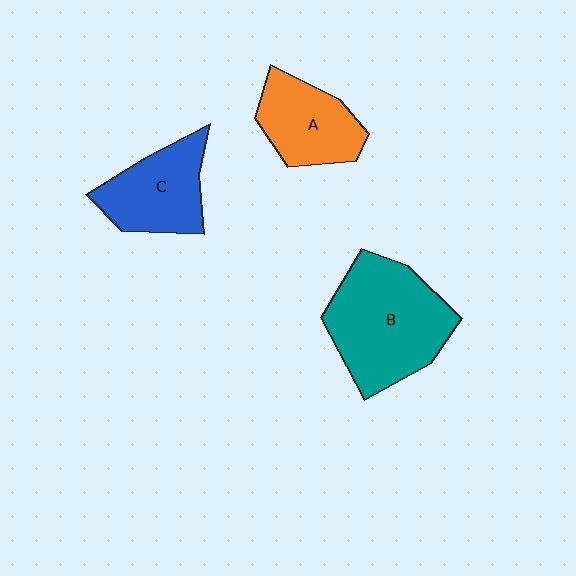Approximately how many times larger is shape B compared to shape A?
Approximately 1.7 times.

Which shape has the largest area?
Shape B (teal).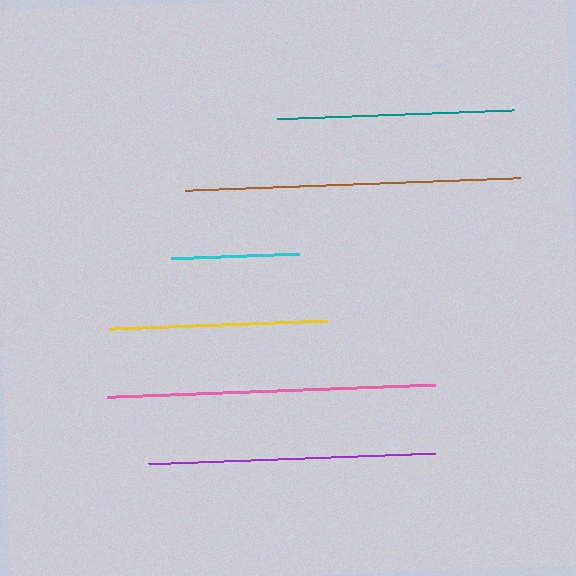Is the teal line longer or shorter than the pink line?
The pink line is longer than the teal line.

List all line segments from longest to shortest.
From longest to shortest: brown, pink, purple, teal, yellow, cyan.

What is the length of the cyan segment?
The cyan segment is approximately 128 pixels long.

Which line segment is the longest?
The brown line is the longest at approximately 335 pixels.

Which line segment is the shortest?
The cyan line is the shortest at approximately 128 pixels.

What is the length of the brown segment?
The brown segment is approximately 335 pixels long.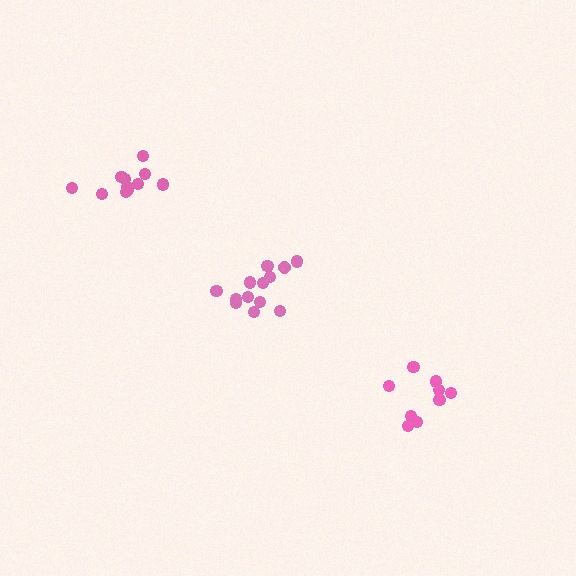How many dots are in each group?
Group 1: 13 dots, Group 2: 11 dots, Group 3: 10 dots (34 total).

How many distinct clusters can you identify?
There are 3 distinct clusters.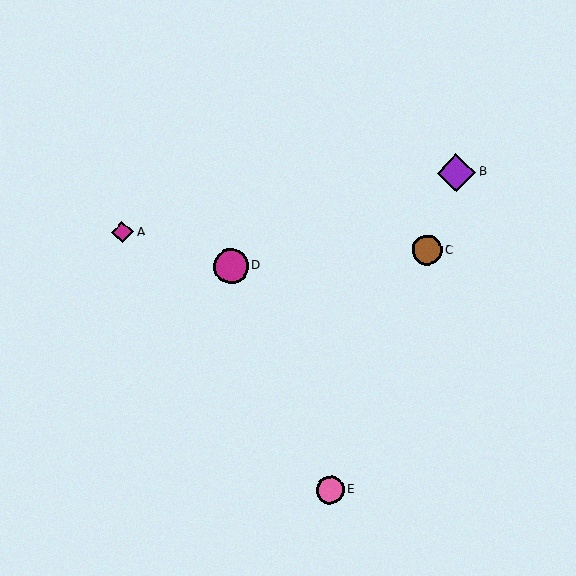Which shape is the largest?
The purple diamond (labeled B) is the largest.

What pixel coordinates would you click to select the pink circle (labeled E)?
Click at (330, 490) to select the pink circle E.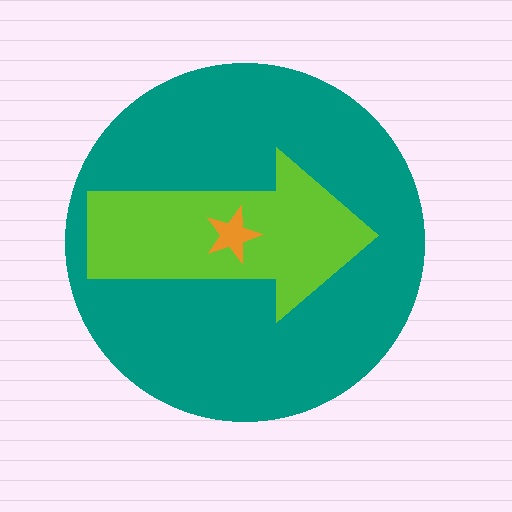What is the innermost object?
The orange star.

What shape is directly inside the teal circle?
The lime arrow.